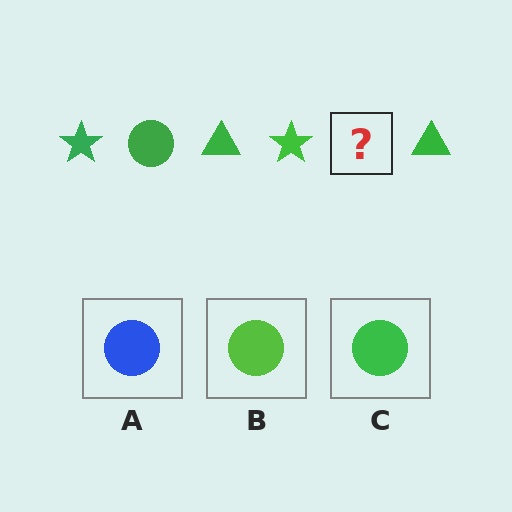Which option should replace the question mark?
Option C.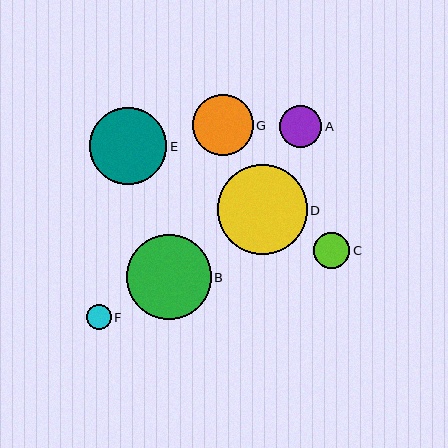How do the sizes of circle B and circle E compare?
Circle B and circle E are approximately the same size.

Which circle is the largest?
Circle D is the largest with a size of approximately 90 pixels.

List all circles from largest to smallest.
From largest to smallest: D, B, E, G, A, C, F.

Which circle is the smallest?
Circle F is the smallest with a size of approximately 25 pixels.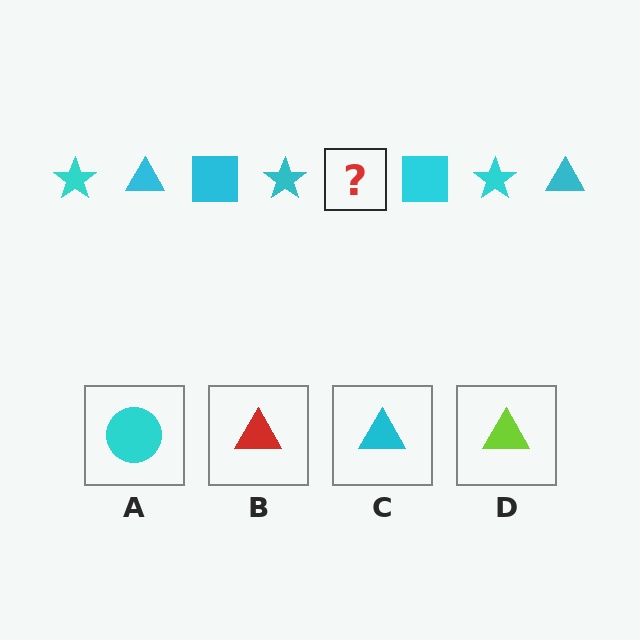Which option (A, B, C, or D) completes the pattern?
C.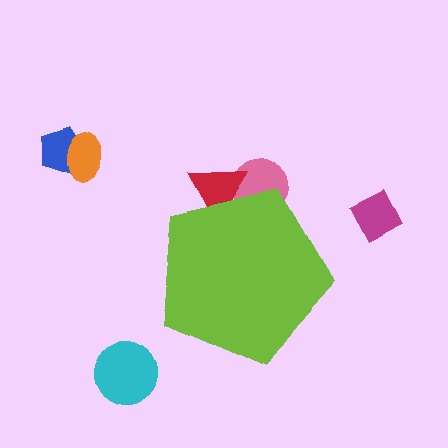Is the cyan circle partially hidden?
No, the cyan circle is fully visible.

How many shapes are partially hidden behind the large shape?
2 shapes are partially hidden.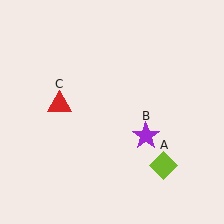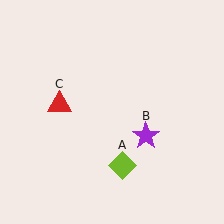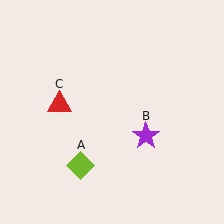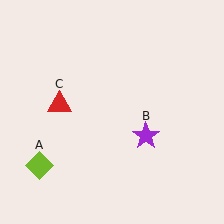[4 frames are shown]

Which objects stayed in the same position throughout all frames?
Purple star (object B) and red triangle (object C) remained stationary.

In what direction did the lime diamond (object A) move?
The lime diamond (object A) moved left.